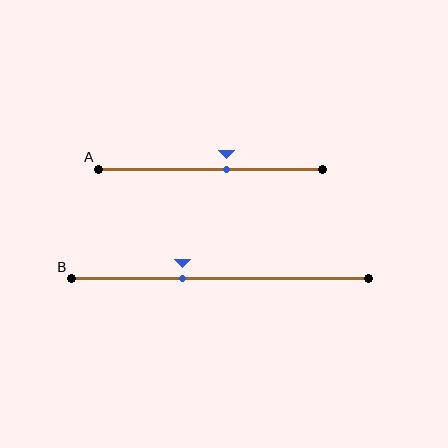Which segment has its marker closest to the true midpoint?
Segment A has its marker closest to the true midpoint.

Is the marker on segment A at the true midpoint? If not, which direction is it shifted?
No, the marker on segment A is shifted to the right by about 7% of the segment length.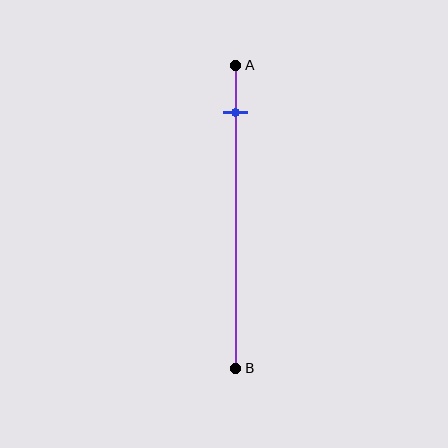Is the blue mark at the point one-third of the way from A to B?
No, the mark is at about 15% from A, not at the 33% one-third point.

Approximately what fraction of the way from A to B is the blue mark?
The blue mark is approximately 15% of the way from A to B.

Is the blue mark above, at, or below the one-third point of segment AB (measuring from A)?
The blue mark is above the one-third point of segment AB.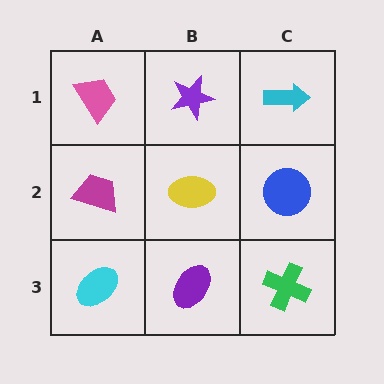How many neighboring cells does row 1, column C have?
2.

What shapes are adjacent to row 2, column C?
A cyan arrow (row 1, column C), a green cross (row 3, column C), a yellow ellipse (row 2, column B).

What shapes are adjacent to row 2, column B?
A purple star (row 1, column B), a purple ellipse (row 3, column B), a magenta trapezoid (row 2, column A), a blue circle (row 2, column C).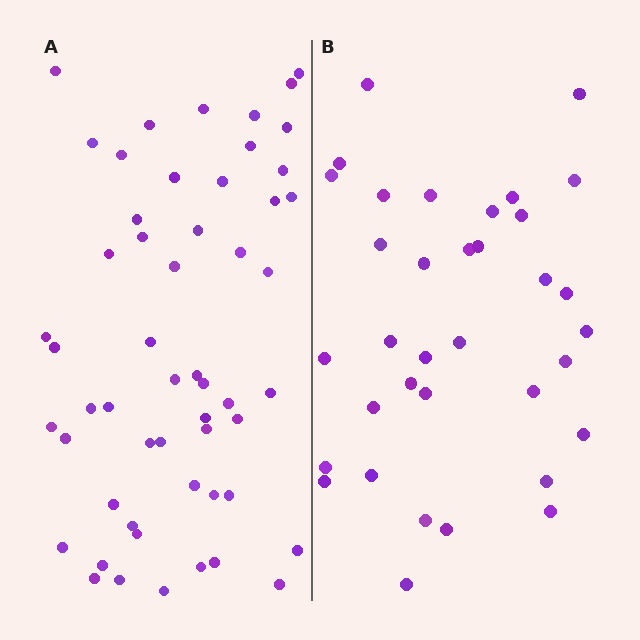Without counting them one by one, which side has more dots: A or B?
Region A (the left region) has more dots.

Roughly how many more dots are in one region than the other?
Region A has approximately 20 more dots than region B.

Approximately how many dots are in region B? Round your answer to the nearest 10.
About 40 dots. (The exact count is 35, which rounds to 40.)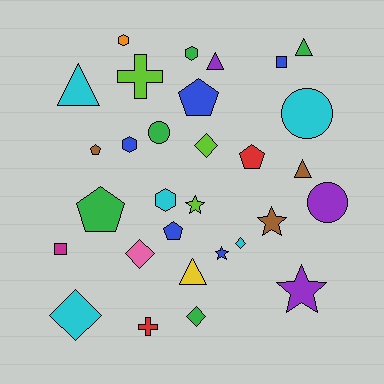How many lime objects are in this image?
There are 3 lime objects.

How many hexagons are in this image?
There are 4 hexagons.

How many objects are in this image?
There are 30 objects.